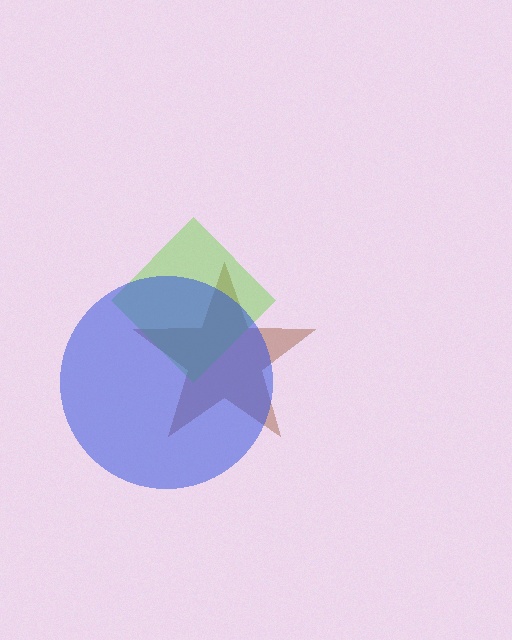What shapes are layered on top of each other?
The layered shapes are: a brown star, a lime diamond, a blue circle.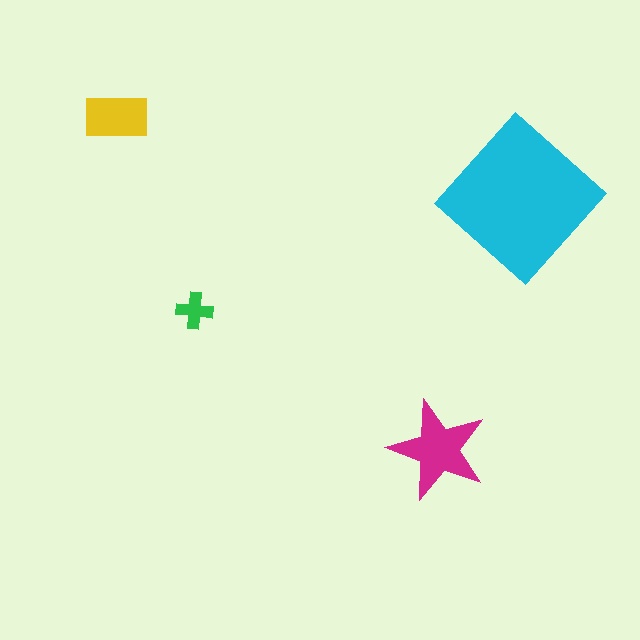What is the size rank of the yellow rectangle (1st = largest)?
3rd.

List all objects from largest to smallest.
The cyan diamond, the magenta star, the yellow rectangle, the green cross.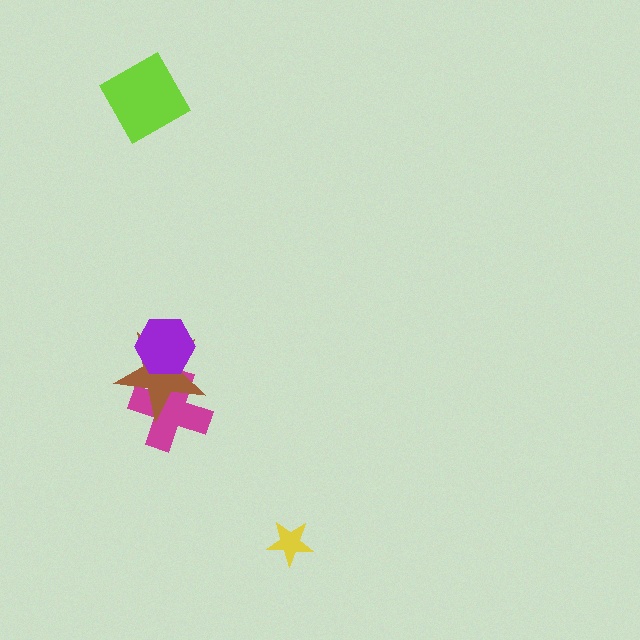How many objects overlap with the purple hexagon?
2 objects overlap with the purple hexagon.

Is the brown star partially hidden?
Yes, it is partially covered by another shape.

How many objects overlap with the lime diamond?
0 objects overlap with the lime diamond.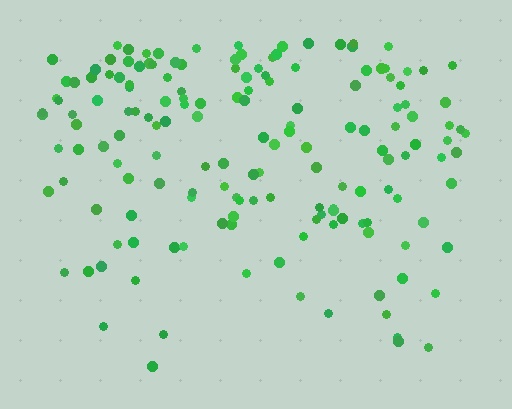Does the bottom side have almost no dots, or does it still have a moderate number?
Still a moderate number, just noticeably fewer than the top.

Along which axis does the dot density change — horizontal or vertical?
Vertical.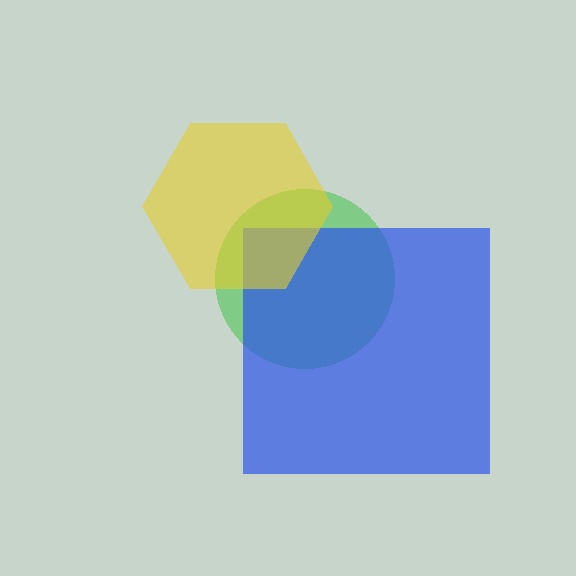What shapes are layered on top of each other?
The layered shapes are: a green circle, a blue square, a yellow hexagon.